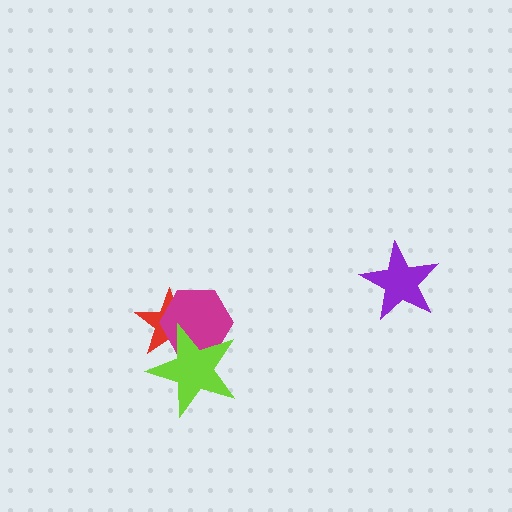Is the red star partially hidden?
Yes, it is partially covered by another shape.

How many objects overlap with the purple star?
0 objects overlap with the purple star.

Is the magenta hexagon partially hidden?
Yes, it is partially covered by another shape.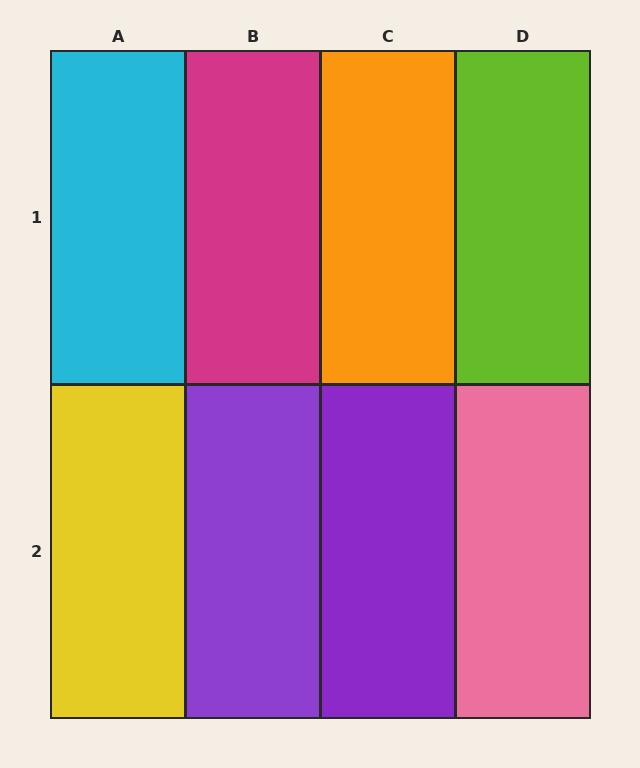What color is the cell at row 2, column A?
Yellow.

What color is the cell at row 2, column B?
Purple.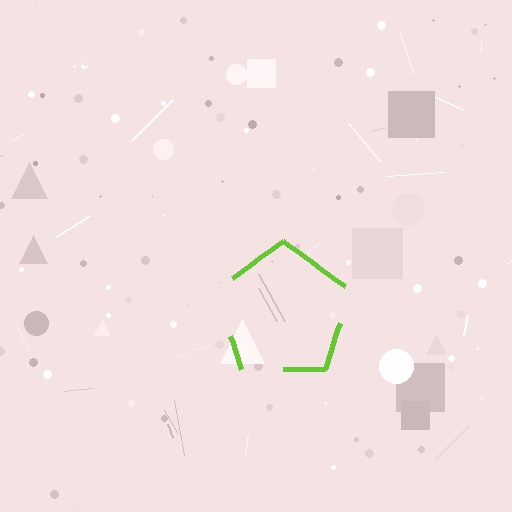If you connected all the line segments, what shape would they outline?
They would outline a pentagon.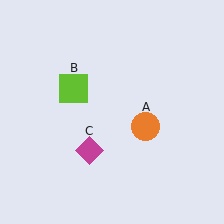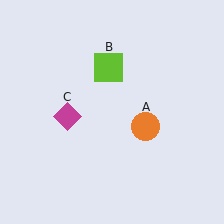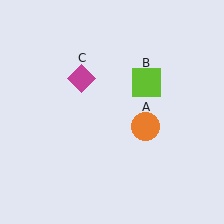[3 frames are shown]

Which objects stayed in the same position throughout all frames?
Orange circle (object A) remained stationary.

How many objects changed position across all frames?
2 objects changed position: lime square (object B), magenta diamond (object C).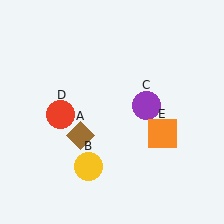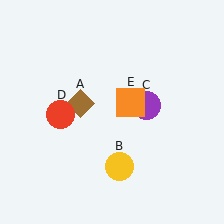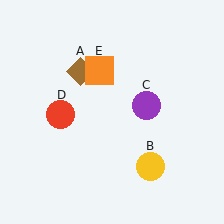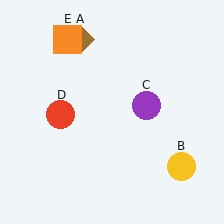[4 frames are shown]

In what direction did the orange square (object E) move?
The orange square (object E) moved up and to the left.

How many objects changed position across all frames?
3 objects changed position: brown diamond (object A), yellow circle (object B), orange square (object E).